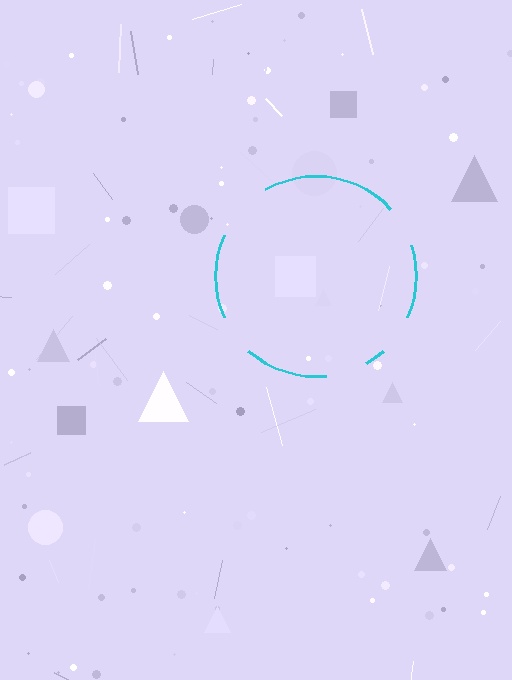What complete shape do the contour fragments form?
The contour fragments form a circle.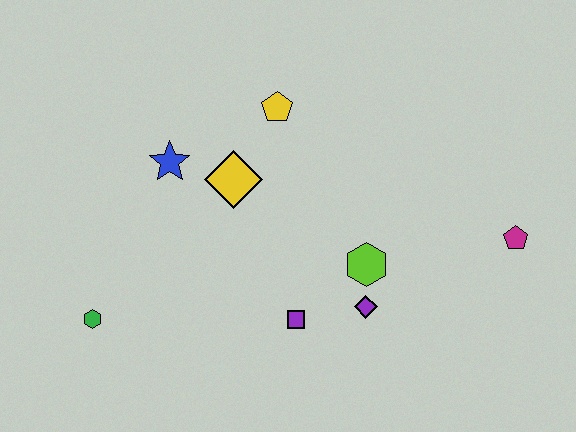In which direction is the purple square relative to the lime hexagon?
The purple square is to the left of the lime hexagon.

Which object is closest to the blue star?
The yellow diamond is closest to the blue star.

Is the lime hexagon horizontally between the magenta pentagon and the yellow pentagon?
Yes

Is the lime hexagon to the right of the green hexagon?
Yes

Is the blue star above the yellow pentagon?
No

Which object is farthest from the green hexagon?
The magenta pentagon is farthest from the green hexagon.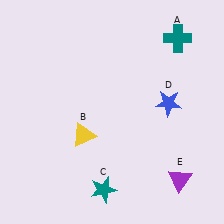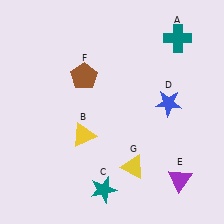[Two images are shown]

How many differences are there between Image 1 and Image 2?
There are 2 differences between the two images.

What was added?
A brown pentagon (F), a yellow triangle (G) were added in Image 2.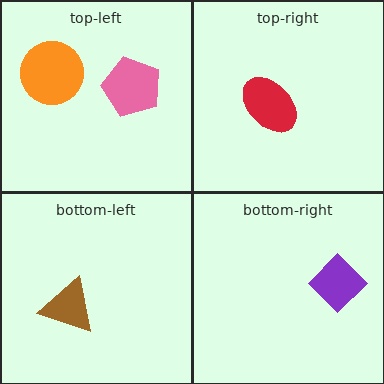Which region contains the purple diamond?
The bottom-right region.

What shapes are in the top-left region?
The pink pentagon, the orange circle.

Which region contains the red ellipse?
The top-right region.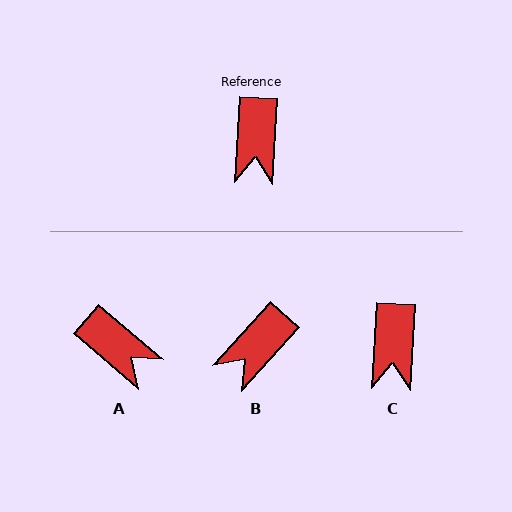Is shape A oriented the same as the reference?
No, it is off by about 53 degrees.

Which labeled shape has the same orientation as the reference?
C.